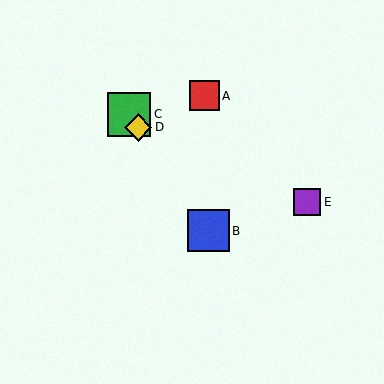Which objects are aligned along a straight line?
Objects B, C, D are aligned along a straight line.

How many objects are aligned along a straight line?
3 objects (B, C, D) are aligned along a straight line.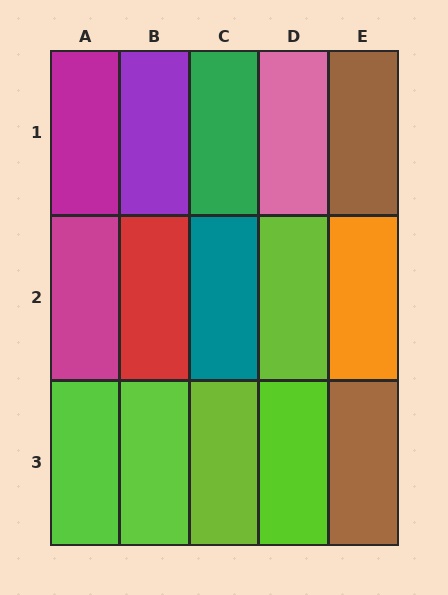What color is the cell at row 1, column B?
Purple.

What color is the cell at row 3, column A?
Lime.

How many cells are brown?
2 cells are brown.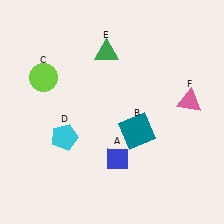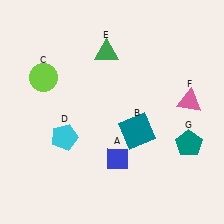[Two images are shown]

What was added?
A teal pentagon (G) was added in Image 2.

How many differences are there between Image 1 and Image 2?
There is 1 difference between the two images.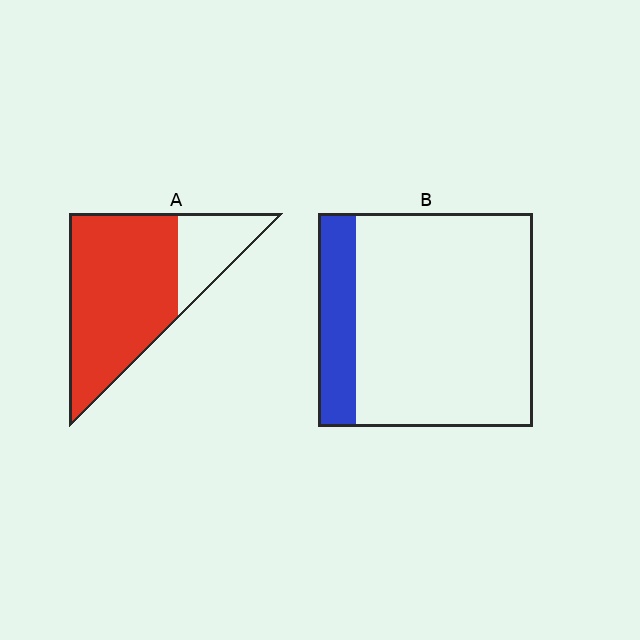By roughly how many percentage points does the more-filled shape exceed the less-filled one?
By roughly 60 percentage points (A over B).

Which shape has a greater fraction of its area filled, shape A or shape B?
Shape A.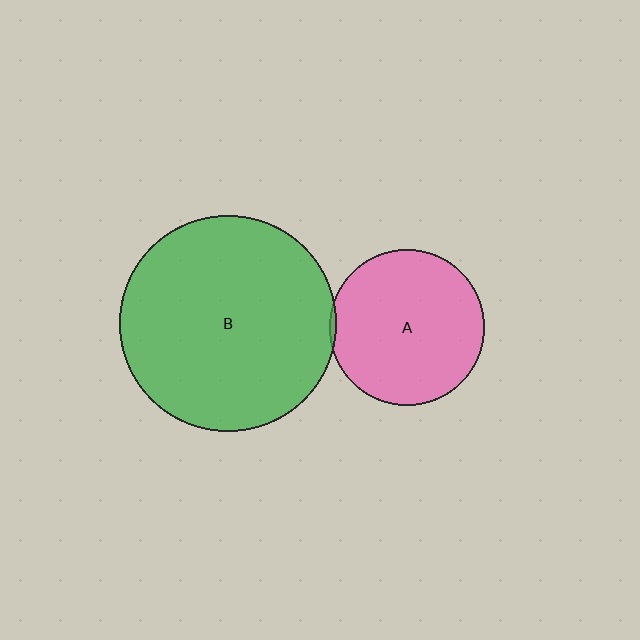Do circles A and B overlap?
Yes.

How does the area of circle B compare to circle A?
Approximately 1.9 times.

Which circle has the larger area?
Circle B (green).